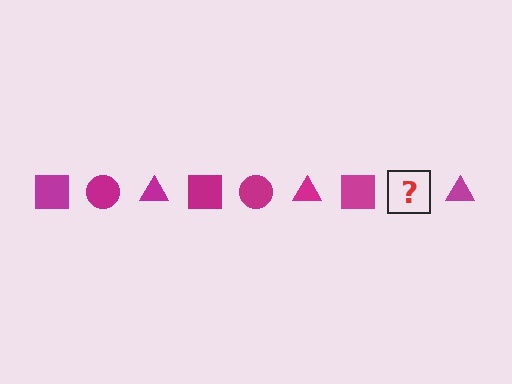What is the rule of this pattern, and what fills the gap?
The rule is that the pattern cycles through square, circle, triangle shapes in magenta. The gap should be filled with a magenta circle.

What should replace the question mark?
The question mark should be replaced with a magenta circle.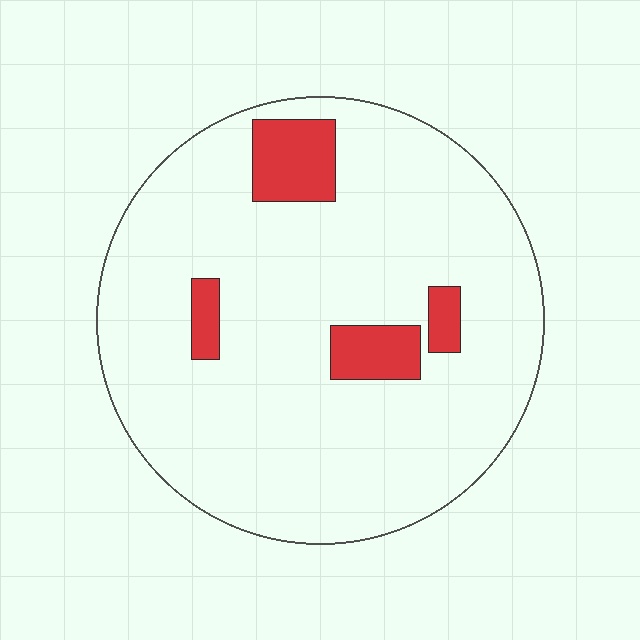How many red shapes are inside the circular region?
4.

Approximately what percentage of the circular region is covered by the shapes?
Approximately 10%.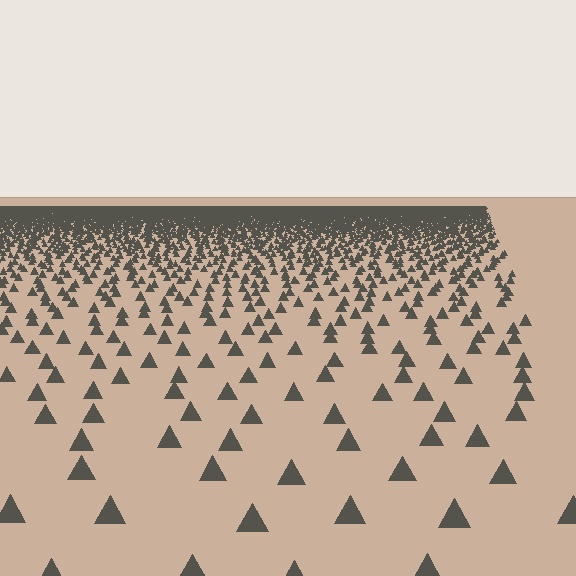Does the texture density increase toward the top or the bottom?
Density increases toward the top.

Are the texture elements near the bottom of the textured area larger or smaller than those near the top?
Larger. Near the bottom, elements are closer to the viewer and appear at a bigger on-screen size.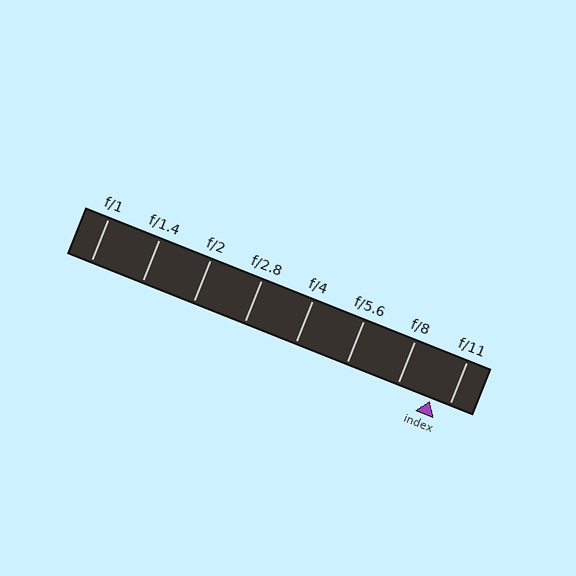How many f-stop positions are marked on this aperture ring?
There are 8 f-stop positions marked.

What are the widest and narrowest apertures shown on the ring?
The widest aperture shown is f/1 and the narrowest is f/11.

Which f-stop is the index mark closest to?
The index mark is closest to f/11.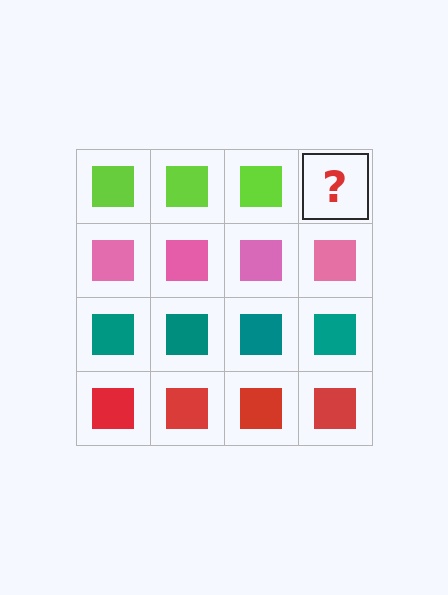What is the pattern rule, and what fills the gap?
The rule is that each row has a consistent color. The gap should be filled with a lime square.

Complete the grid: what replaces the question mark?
The question mark should be replaced with a lime square.